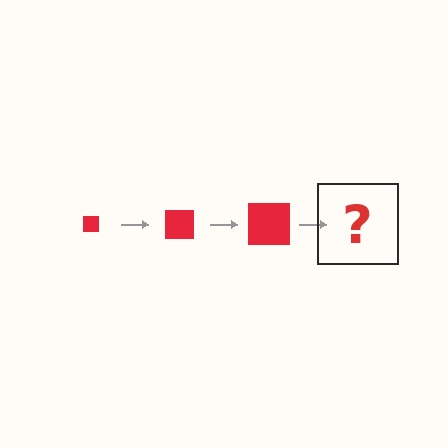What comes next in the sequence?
The next element should be a red square, larger than the previous one.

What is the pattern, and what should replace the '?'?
The pattern is that the square gets progressively larger each step. The '?' should be a red square, larger than the previous one.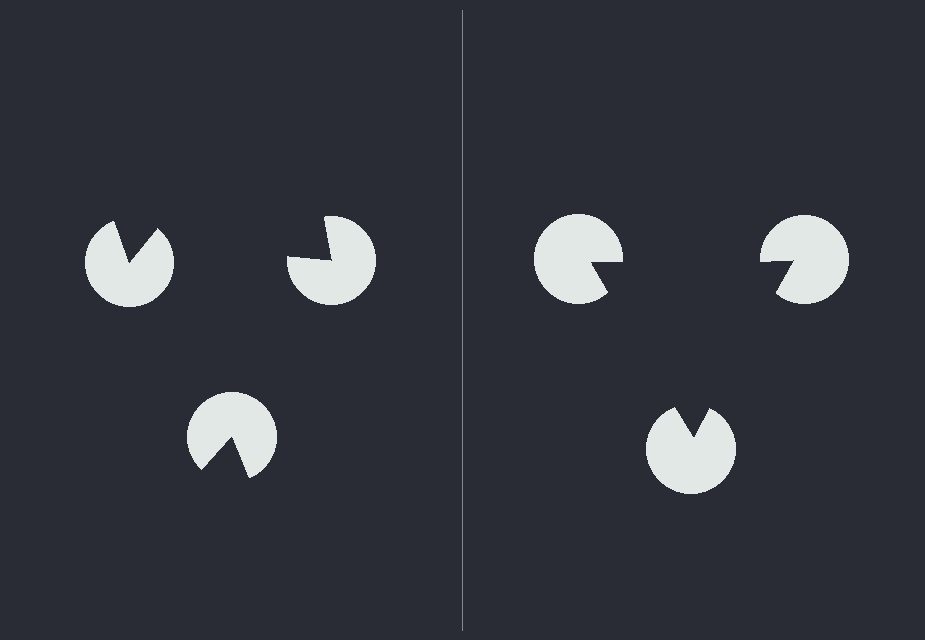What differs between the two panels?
The pac-man discs are positioned identically on both sides; only the wedge orientations differ. On the right they align to a triangle; on the left they are misaligned.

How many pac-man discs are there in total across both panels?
6 — 3 on each side.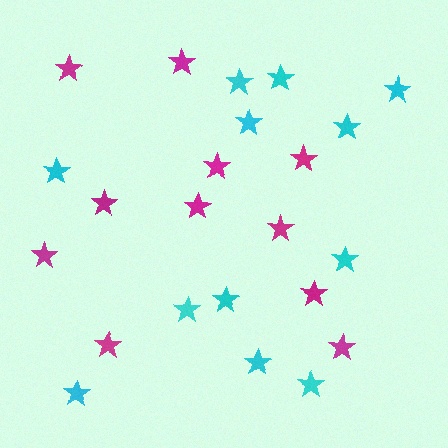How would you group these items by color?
There are 2 groups: one group of magenta stars (11) and one group of cyan stars (12).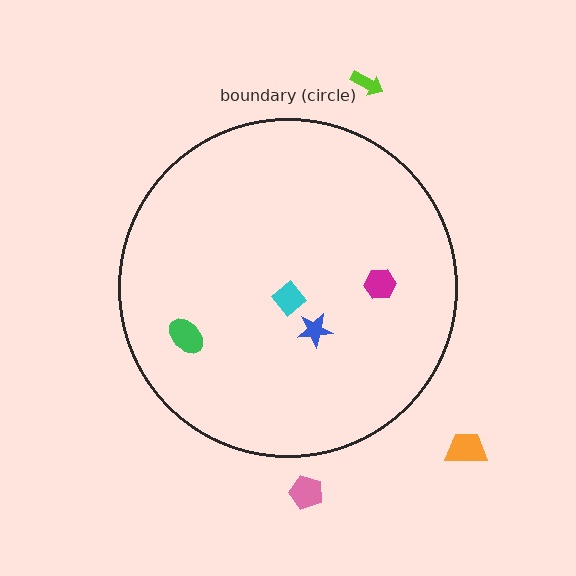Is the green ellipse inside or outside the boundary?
Inside.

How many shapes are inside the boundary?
4 inside, 3 outside.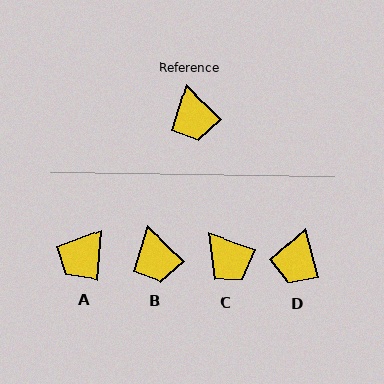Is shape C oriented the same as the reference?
No, it is off by about 24 degrees.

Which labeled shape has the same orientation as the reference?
B.